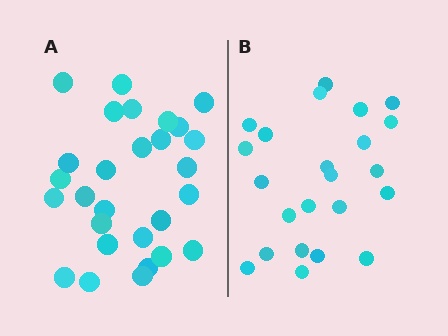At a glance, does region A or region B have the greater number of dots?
Region A (the left region) has more dots.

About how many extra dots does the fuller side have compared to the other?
Region A has about 5 more dots than region B.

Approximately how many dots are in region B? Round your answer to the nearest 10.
About 20 dots. (The exact count is 23, which rounds to 20.)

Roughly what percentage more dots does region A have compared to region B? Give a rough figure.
About 20% more.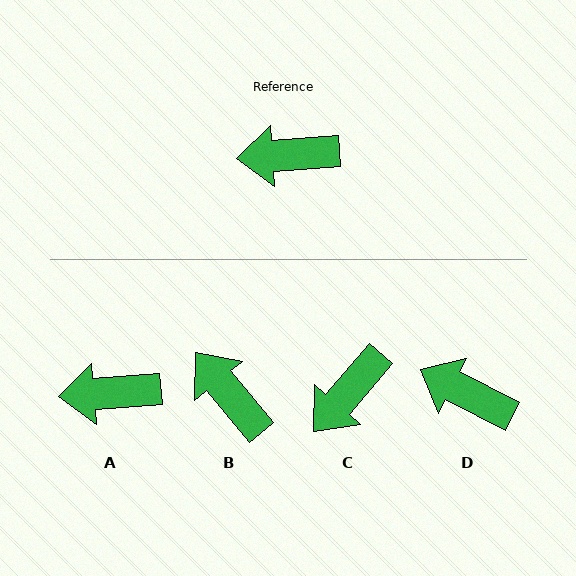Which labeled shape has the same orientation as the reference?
A.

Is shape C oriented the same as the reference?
No, it is off by about 45 degrees.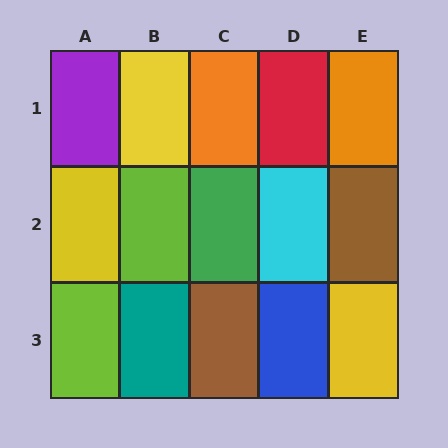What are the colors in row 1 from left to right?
Purple, yellow, orange, red, orange.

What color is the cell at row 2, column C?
Green.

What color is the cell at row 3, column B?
Teal.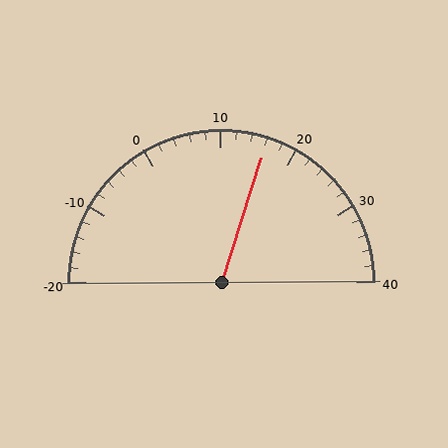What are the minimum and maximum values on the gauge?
The gauge ranges from -20 to 40.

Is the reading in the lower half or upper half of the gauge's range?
The reading is in the upper half of the range (-20 to 40).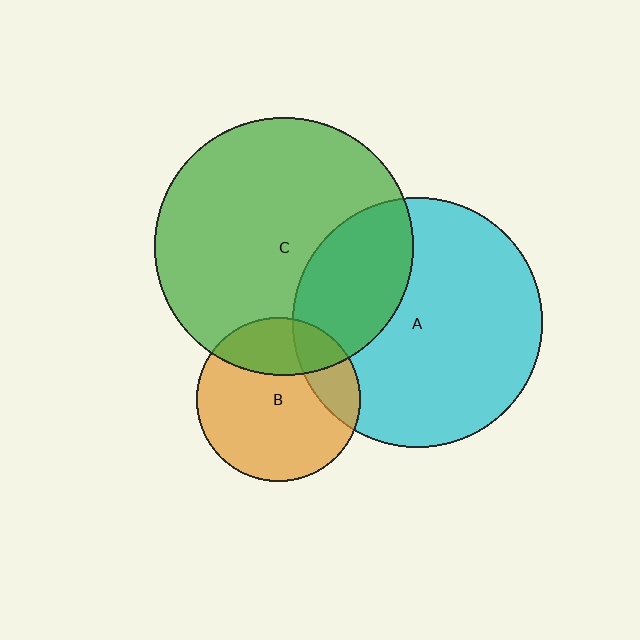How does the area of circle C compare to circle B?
Approximately 2.5 times.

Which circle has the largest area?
Circle C (green).